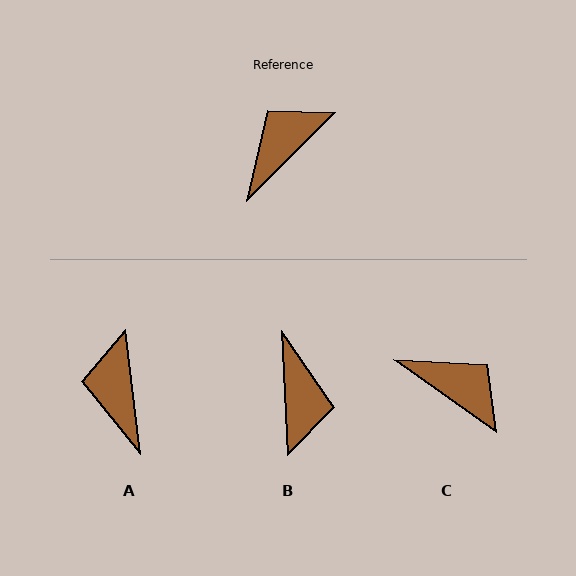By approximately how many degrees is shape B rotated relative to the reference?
Approximately 132 degrees clockwise.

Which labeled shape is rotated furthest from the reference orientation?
B, about 132 degrees away.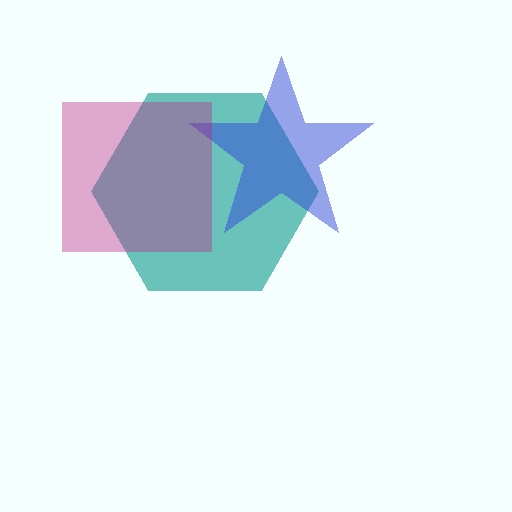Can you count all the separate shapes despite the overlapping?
Yes, there are 3 separate shapes.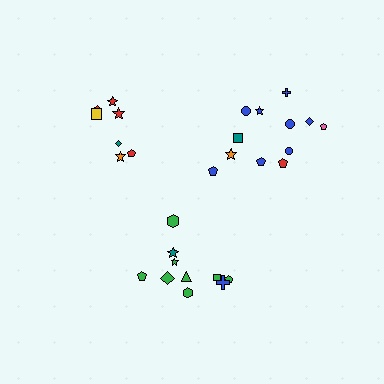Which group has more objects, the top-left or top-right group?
The top-right group.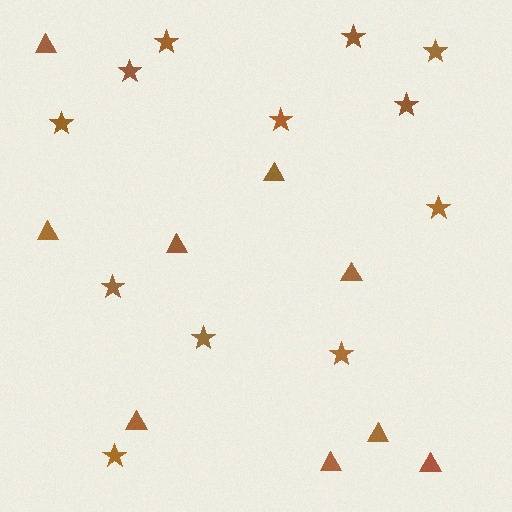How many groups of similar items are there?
There are 2 groups: one group of triangles (9) and one group of stars (12).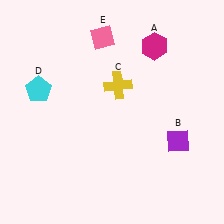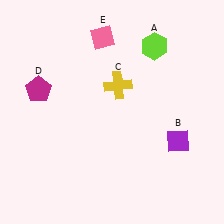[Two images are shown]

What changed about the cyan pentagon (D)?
In Image 1, D is cyan. In Image 2, it changed to magenta.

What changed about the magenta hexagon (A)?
In Image 1, A is magenta. In Image 2, it changed to lime.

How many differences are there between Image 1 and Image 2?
There are 2 differences between the two images.